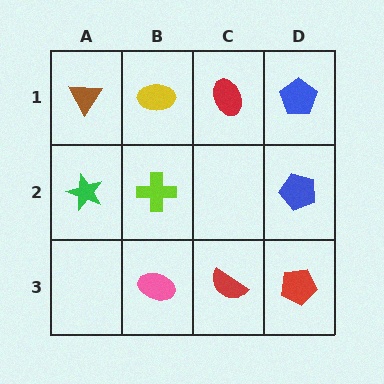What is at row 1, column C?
A red ellipse.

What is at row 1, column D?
A blue pentagon.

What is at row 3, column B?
A pink ellipse.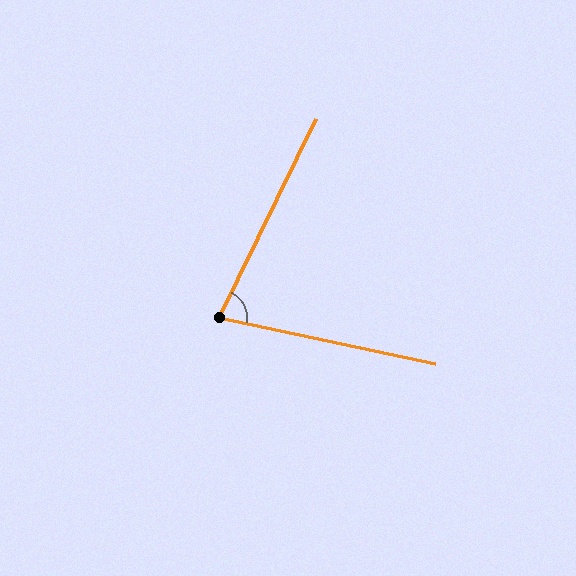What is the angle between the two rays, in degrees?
Approximately 76 degrees.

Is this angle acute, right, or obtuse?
It is acute.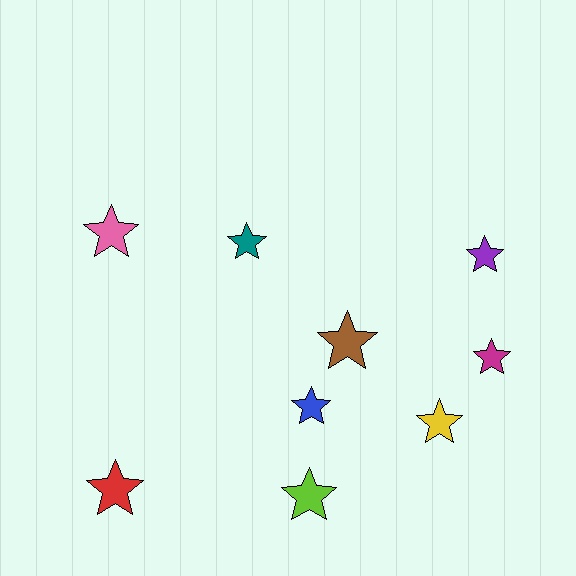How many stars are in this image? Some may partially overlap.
There are 9 stars.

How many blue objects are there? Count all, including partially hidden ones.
There is 1 blue object.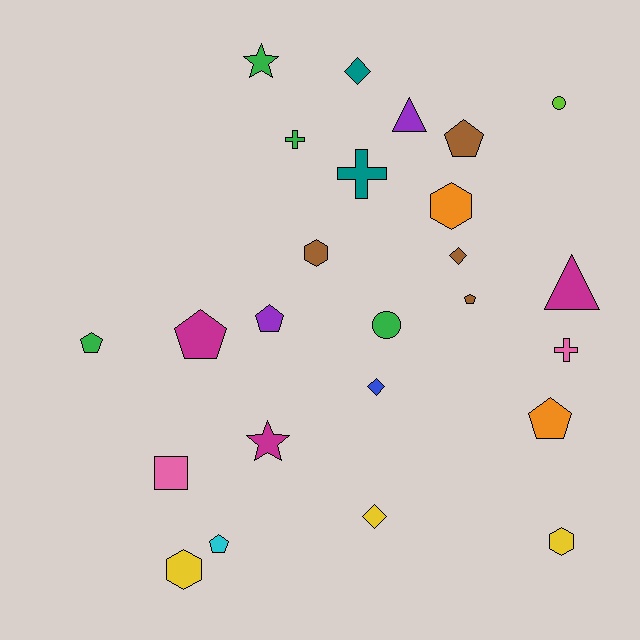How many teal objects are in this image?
There are 2 teal objects.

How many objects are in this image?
There are 25 objects.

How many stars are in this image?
There are 2 stars.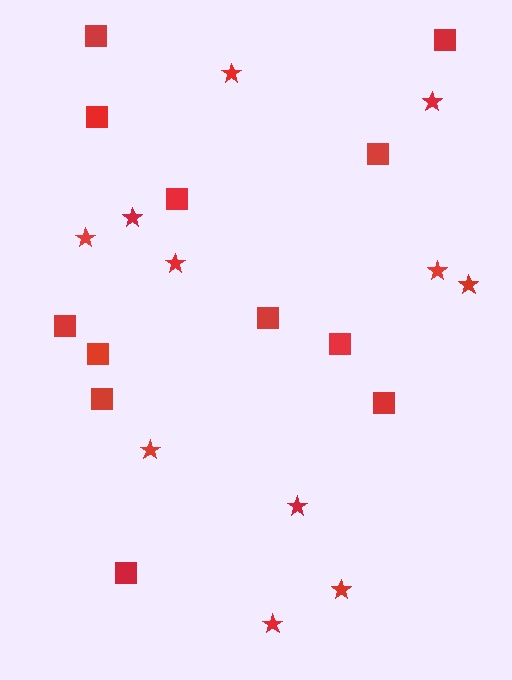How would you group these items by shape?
There are 2 groups: one group of squares (12) and one group of stars (11).